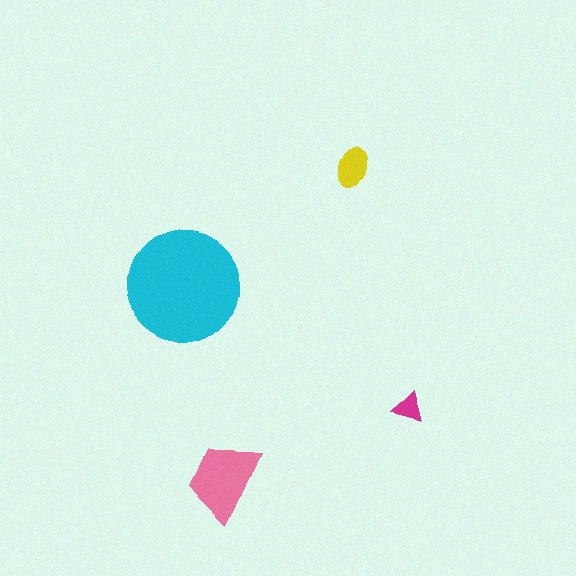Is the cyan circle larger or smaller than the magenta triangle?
Larger.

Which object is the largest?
The cyan circle.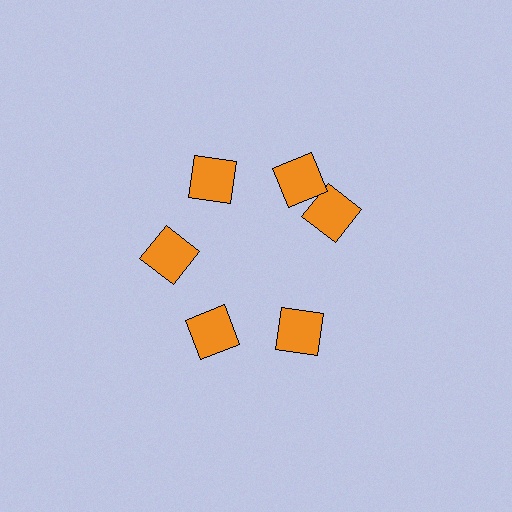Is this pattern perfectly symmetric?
No. The 6 orange squares are arranged in a ring, but one element near the 3 o'clock position is rotated out of alignment along the ring, breaking the 6-fold rotational symmetry.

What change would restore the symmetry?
The symmetry would be restored by rotating it back into even spacing with its neighbors so that all 6 squares sit at equal angles and equal distance from the center.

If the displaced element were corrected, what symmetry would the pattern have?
It would have 6-fold rotational symmetry — the pattern would map onto itself every 60 degrees.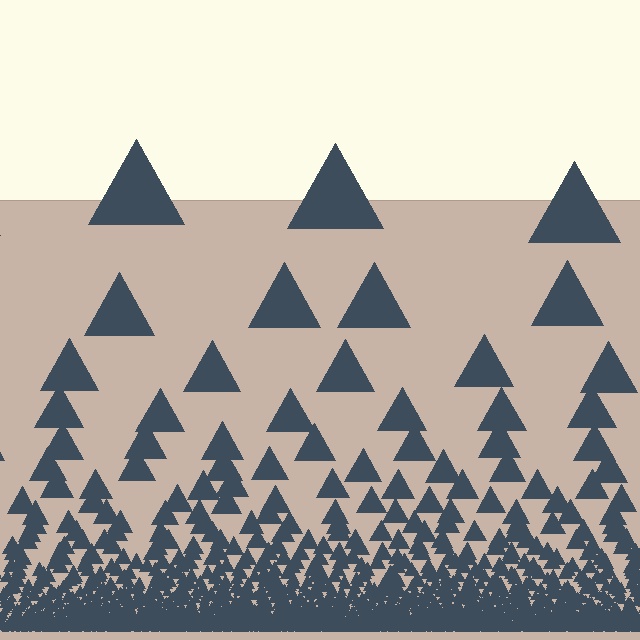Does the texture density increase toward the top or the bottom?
Density increases toward the bottom.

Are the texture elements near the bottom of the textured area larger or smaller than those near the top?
Smaller. The gradient is inverted — elements near the bottom are smaller and denser.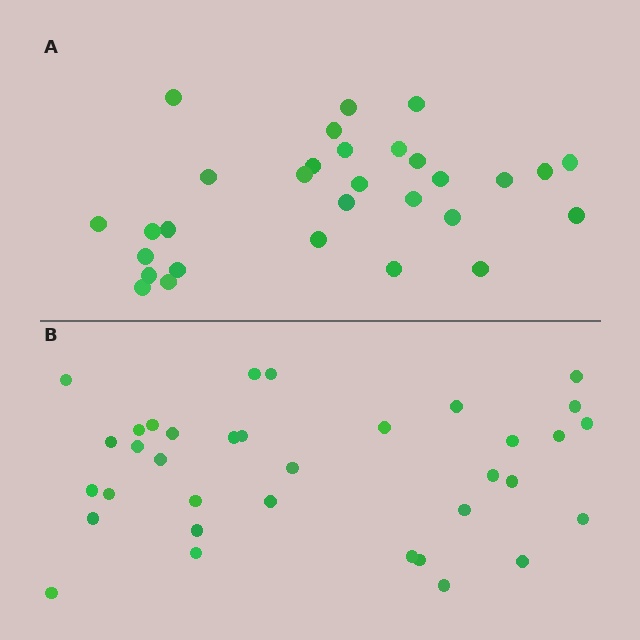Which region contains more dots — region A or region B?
Region B (the bottom region) has more dots.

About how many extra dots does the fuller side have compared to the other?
Region B has about 5 more dots than region A.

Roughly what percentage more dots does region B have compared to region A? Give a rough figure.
About 15% more.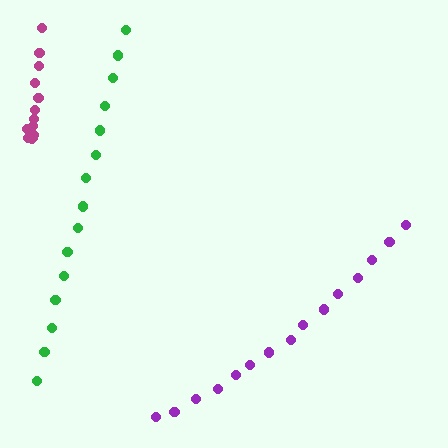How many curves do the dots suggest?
There are 3 distinct paths.